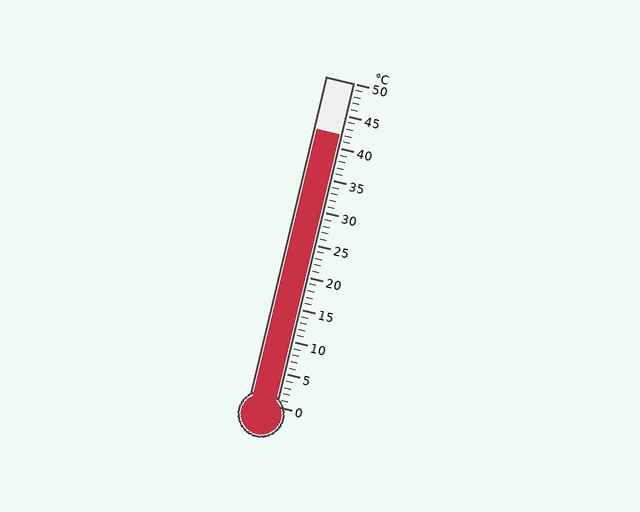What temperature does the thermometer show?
The thermometer shows approximately 42°C.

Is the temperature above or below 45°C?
The temperature is below 45°C.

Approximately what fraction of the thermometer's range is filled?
The thermometer is filled to approximately 85% of its range.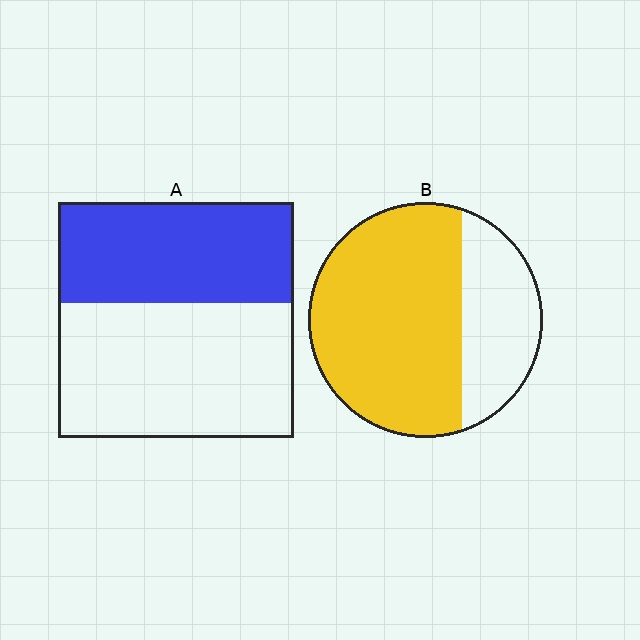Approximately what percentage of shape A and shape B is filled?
A is approximately 45% and B is approximately 70%.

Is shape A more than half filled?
No.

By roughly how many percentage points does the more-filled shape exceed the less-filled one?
By roughly 25 percentage points (B over A).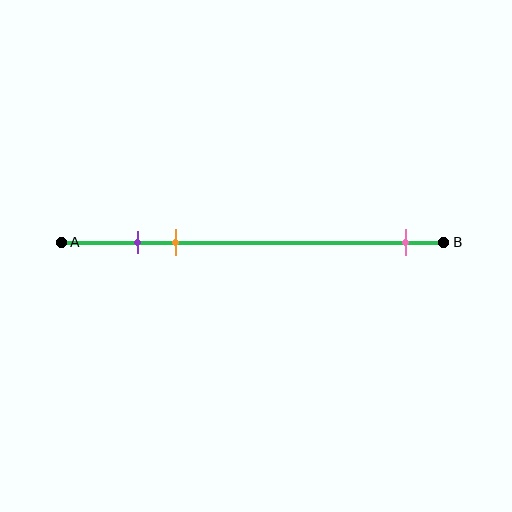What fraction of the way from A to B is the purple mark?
The purple mark is approximately 20% (0.2) of the way from A to B.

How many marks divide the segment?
There are 3 marks dividing the segment.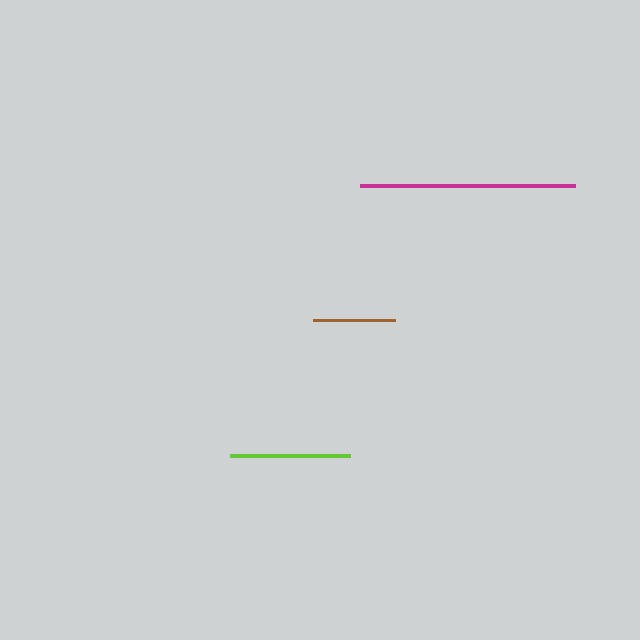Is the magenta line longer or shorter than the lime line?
The magenta line is longer than the lime line.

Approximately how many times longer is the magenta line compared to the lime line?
The magenta line is approximately 1.8 times the length of the lime line.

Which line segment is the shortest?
The brown line is the shortest at approximately 82 pixels.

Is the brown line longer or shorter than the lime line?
The lime line is longer than the brown line.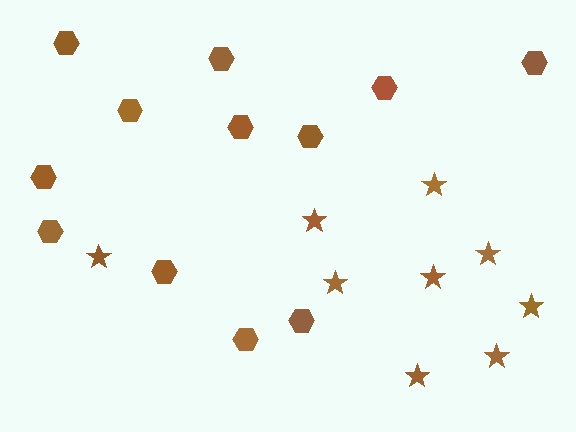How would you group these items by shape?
There are 2 groups: one group of hexagons (12) and one group of stars (9).